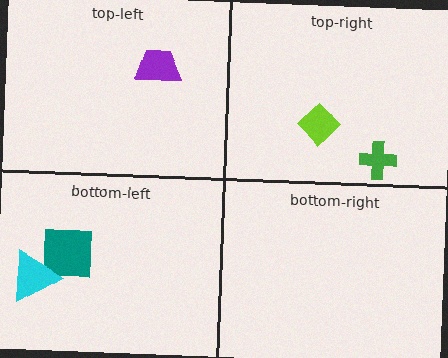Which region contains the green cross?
The top-right region.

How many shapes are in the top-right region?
2.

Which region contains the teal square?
The bottom-left region.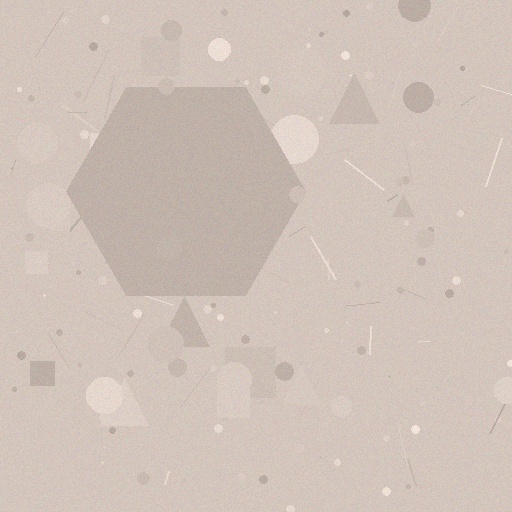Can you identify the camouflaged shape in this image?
The camouflaged shape is a hexagon.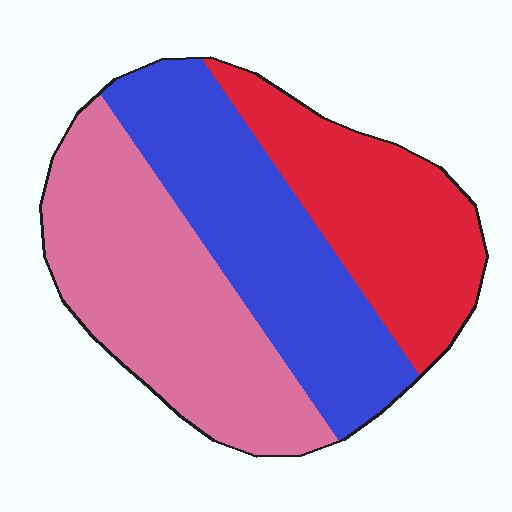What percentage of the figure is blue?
Blue takes up about one third (1/3) of the figure.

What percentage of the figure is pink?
Pink covers 38% of the figure.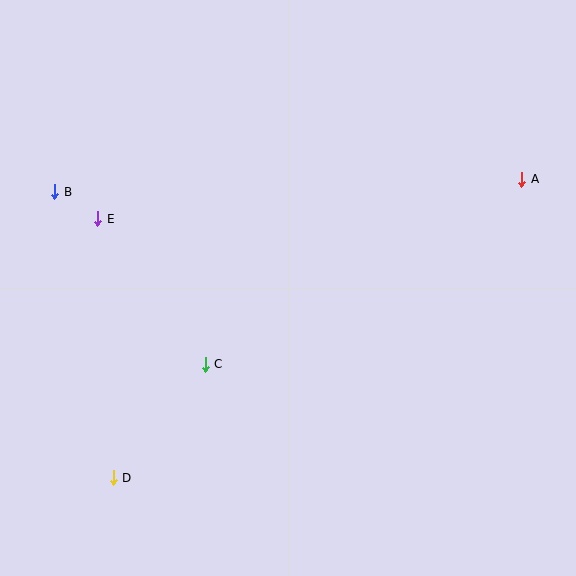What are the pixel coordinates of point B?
Point B is at (55, 192).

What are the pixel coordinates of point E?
Point E is at (98, 219).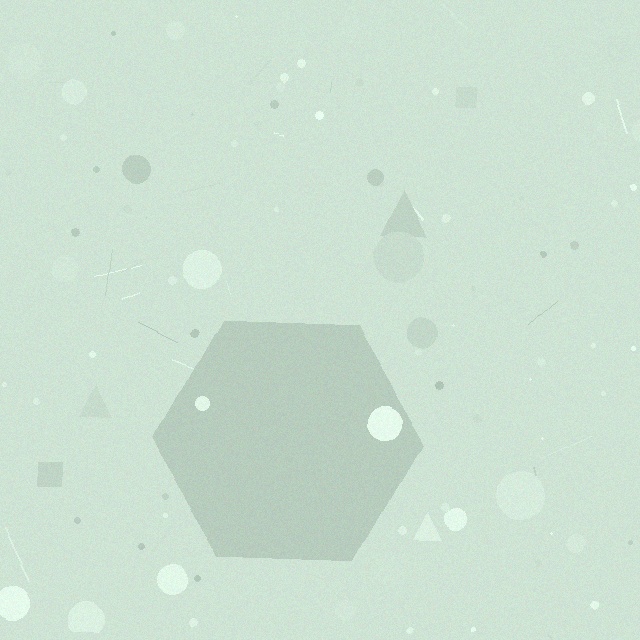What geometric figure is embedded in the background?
A hexagon is embedded in the background.